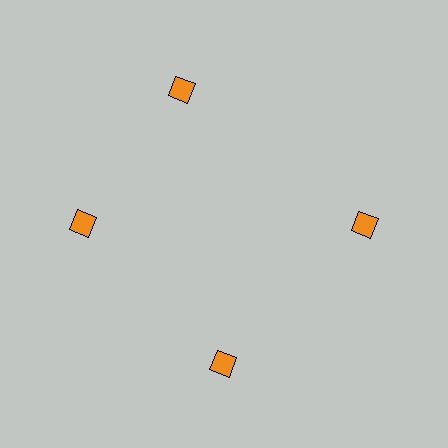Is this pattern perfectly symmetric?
No. The 4 orange squares are arranged in a ring, but one element near the 12 o'clock position is rotated out of alignment along the ring, breaking the 4-fold rotational symmetry.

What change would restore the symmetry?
The symmetry would be restored by rotating it back into even spacing with its neighbors so that all 4 squares sit at equal angles and equal distance from the center.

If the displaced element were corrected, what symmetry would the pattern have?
It would have 4-fold rotational symmetry — the pattern would map onto itself every 90 degrees.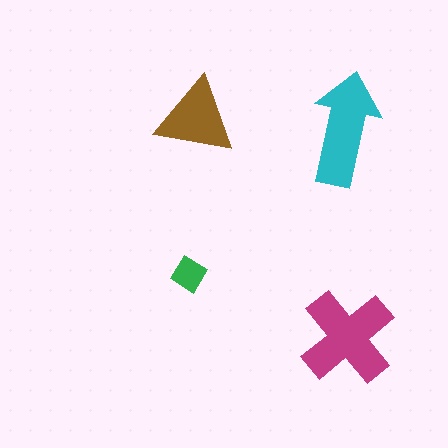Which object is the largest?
The magenta cross.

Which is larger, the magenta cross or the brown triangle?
The magenta cross.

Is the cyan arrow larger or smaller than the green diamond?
Larger.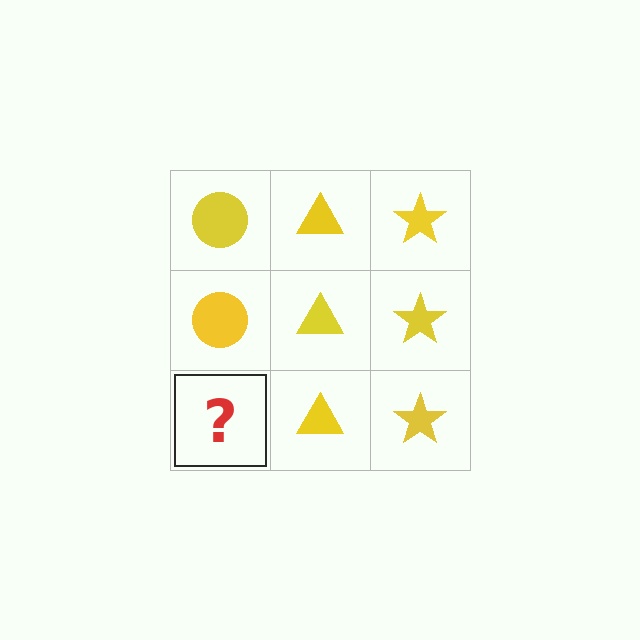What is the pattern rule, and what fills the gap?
The rule is that each column has a consistent shape. The gap should be filled with a yellow circle.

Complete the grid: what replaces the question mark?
The question mark should be replaced with a yellow circle.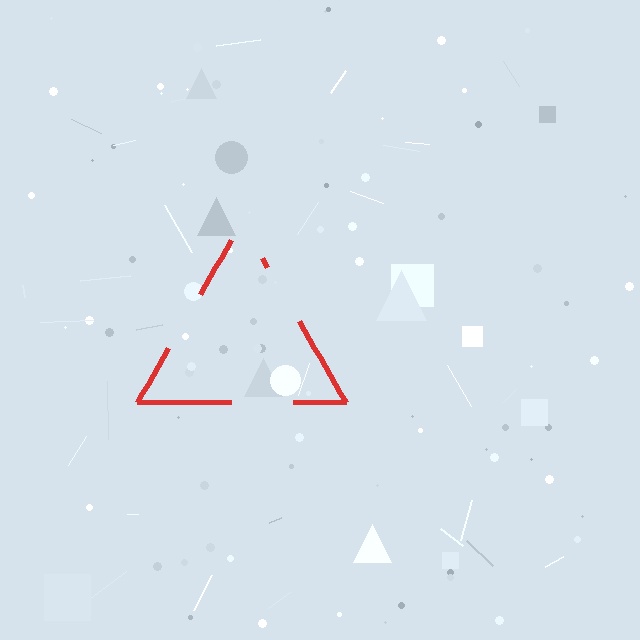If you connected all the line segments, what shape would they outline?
They would outline a triangle.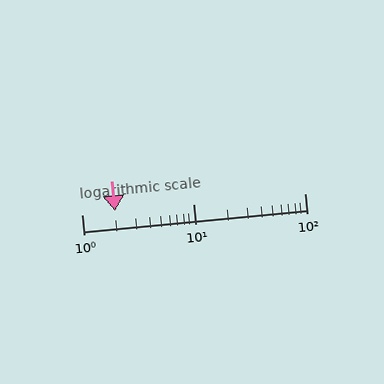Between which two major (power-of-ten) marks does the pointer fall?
The pointer is between 1 and 10.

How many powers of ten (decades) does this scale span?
The scale spans 2 decades, from 1 to 100.